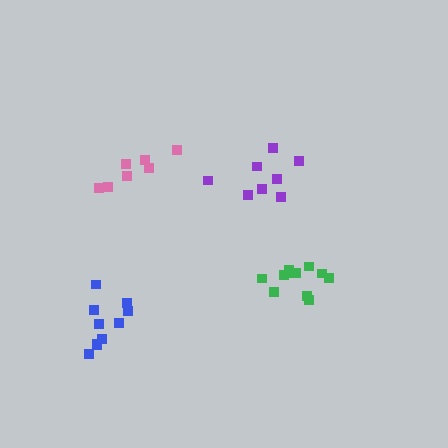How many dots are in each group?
Group 1: 11 dots, Group 2: 7 dots, Group 3: 8 dots, Group 4: 10 dots (36 total).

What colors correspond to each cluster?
The clusters are colored: green, pink, purple, blue.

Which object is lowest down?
The blue cluster is bottommost.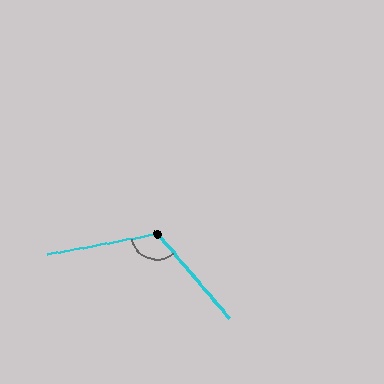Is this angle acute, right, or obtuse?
It is obtuse.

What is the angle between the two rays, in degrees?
Approximately 120 degrees.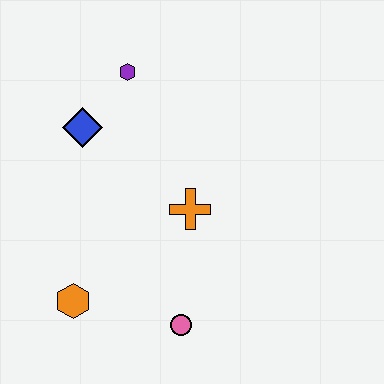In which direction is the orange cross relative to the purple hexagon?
The orange cross is below the purple hexagon.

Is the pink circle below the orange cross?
Yes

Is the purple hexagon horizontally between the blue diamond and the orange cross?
Yes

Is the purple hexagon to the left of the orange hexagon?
No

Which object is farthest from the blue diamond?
The pink circle is farthest from the blue diamond.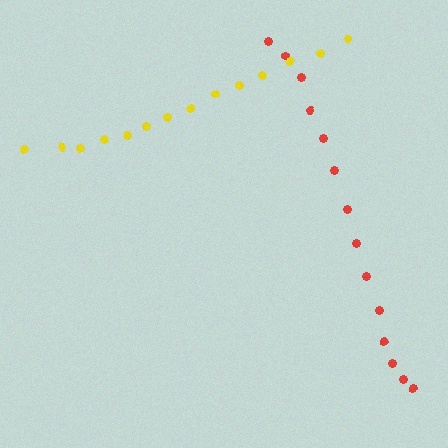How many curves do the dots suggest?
There are 2 distinct paths.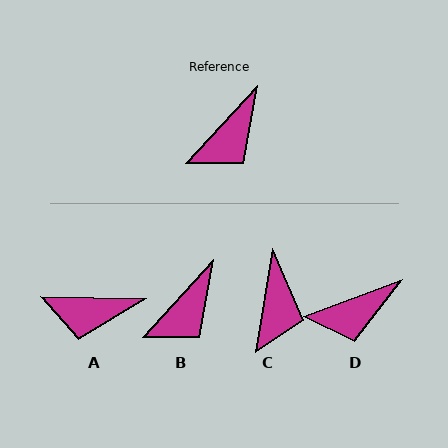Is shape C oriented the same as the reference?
No, it is off by about 33 degrees.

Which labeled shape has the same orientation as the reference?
B.